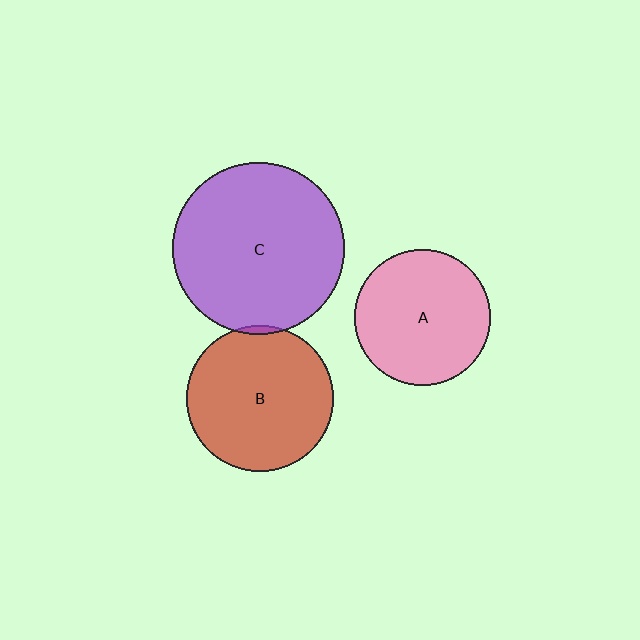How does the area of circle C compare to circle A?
Approximately 1.6 times.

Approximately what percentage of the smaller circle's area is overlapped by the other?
Approximately 5%.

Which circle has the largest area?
Circle C (purple).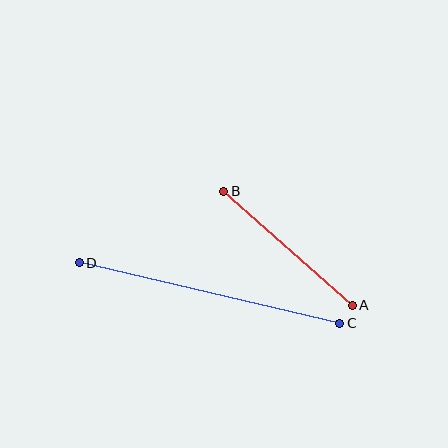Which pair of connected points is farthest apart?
Points C and D are farthest apart.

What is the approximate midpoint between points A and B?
The midpoint is at approximately (288, 248) pixels.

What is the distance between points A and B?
The distance is approximately 172 pixels.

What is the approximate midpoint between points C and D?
The midpoint is at approximately (209, 293) pixels.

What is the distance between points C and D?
The distance is approximately 267 pixels.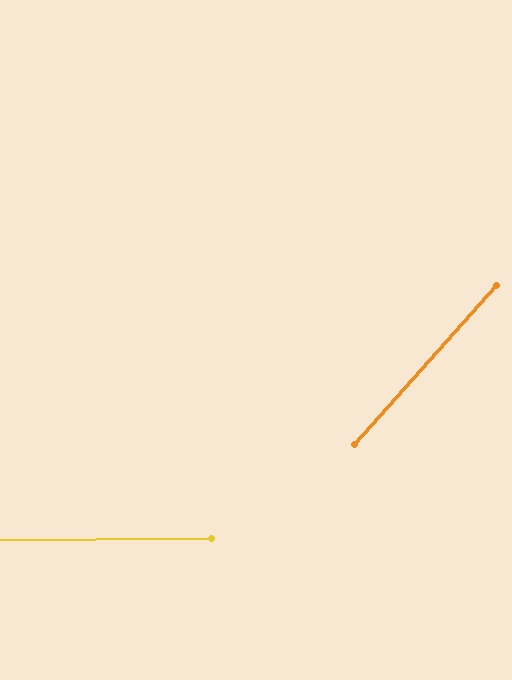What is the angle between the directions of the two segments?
Approximately 47 degrees.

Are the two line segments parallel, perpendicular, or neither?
Neither parallel nor perpendicular — they differ by about 47°.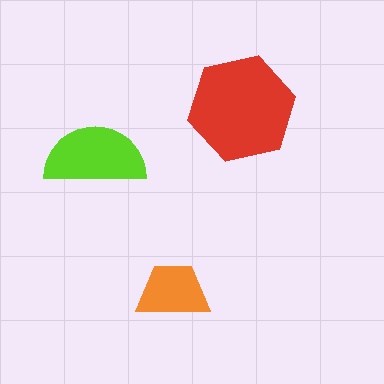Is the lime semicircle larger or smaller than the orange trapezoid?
Larger.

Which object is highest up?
The red hexagon is topmost.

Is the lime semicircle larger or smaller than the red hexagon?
Smaller.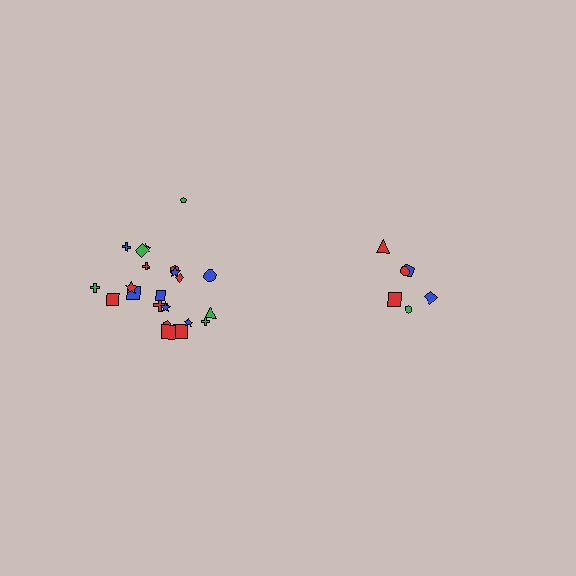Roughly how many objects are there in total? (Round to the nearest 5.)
Roughly 30 objects in total.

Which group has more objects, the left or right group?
The left group.